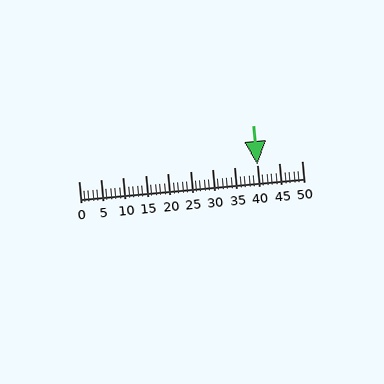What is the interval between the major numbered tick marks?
The major tick marks are spaced 5 units apart.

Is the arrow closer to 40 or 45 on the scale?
The arrow is closer to 40.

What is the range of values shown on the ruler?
The ruler shows values from 0 to 50.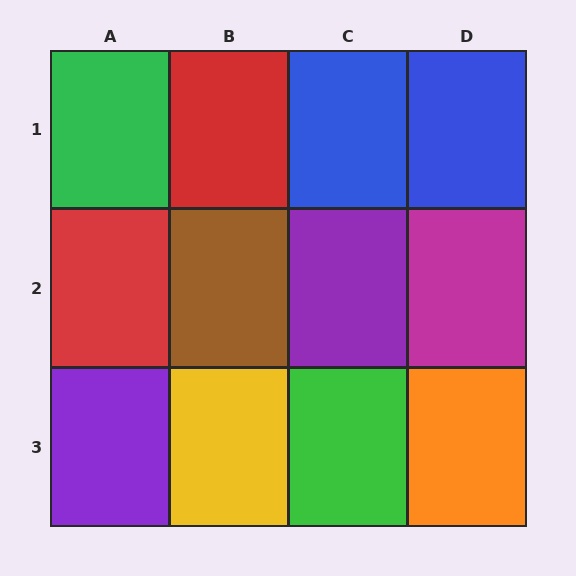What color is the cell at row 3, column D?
Orange.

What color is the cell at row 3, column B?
Yellow.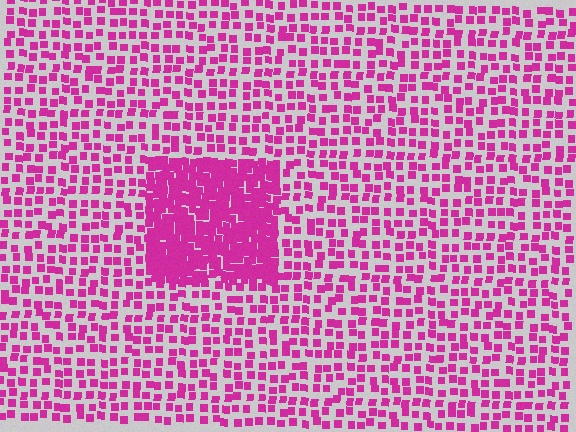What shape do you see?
I see a rectangle.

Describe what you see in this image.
The image contains small magenta elements arranged at two different densities. A rectangle-shaped region is visible where the elements are more densely packed than the surrounding area.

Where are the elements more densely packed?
The elements are more densely packed inside the rectangle boundary.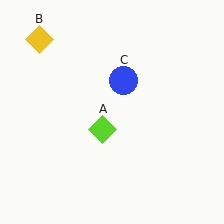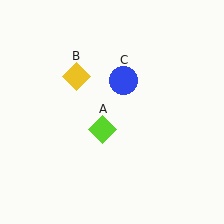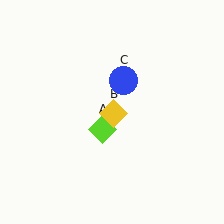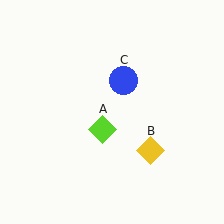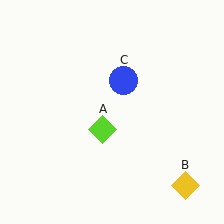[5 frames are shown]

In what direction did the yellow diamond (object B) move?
The yellow diamond (object B) moved down and to the right.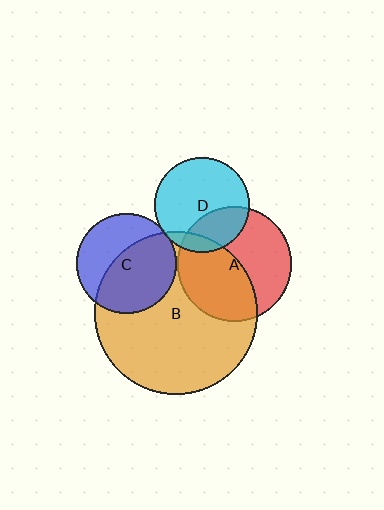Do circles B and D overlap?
Yes.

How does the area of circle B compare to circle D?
Approximately 2.9 times.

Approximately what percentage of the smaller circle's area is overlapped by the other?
Approximately 10%.